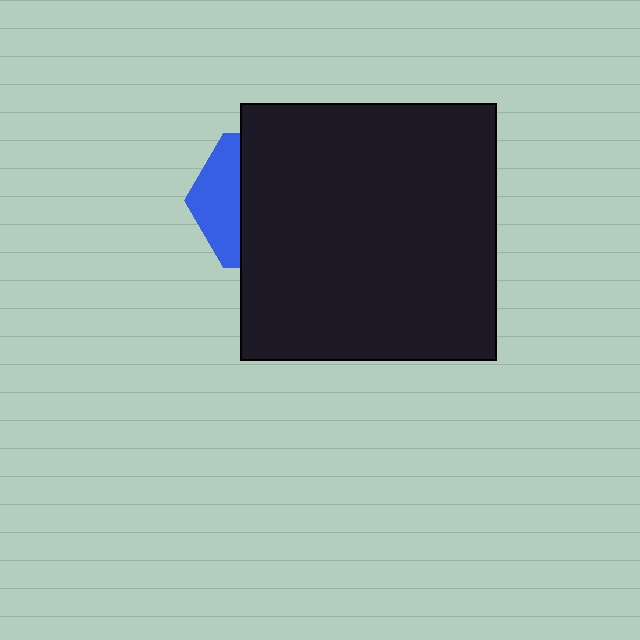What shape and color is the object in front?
The object in front is a black square.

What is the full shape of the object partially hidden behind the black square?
The partially hidden object is a blue hexagon.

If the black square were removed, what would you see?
You would see the complete blue hexagon.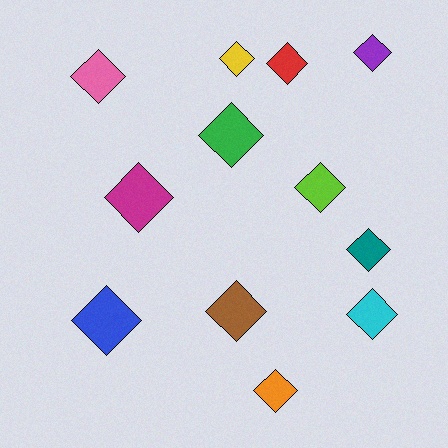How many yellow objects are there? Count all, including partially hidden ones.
There is 1 yellow object.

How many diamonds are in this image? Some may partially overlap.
There are 12 diamonds.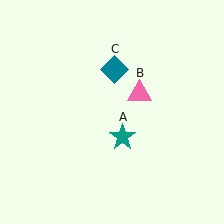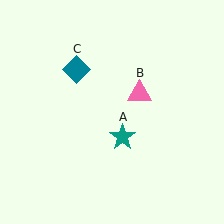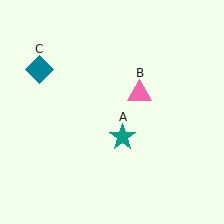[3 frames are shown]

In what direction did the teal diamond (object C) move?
The teal diamond (object C) moved left.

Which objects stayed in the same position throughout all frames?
Teal star (object A) and pink triangle (object B) remained stationary.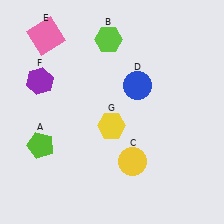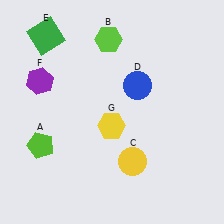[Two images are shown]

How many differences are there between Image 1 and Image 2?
There is 1 difference between the two images.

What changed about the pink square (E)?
In Image 1, E is pink. In Image 2, it changed to green.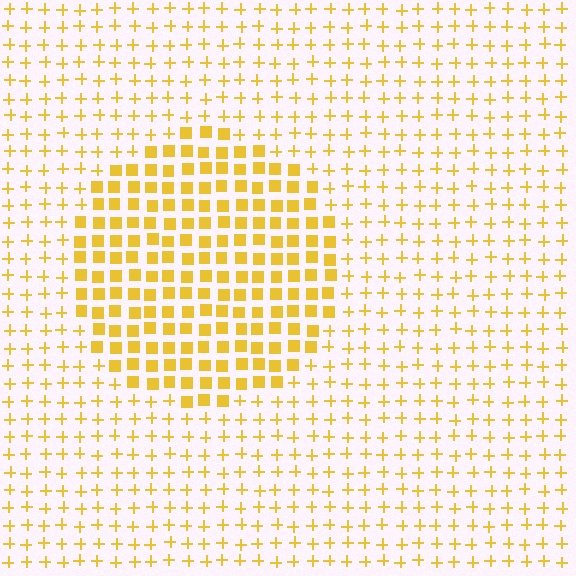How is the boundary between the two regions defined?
The boundary is defined by a change in element shape: squares inside vs. plus signs outside. All elements share the same color and spacing.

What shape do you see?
I see a circle.